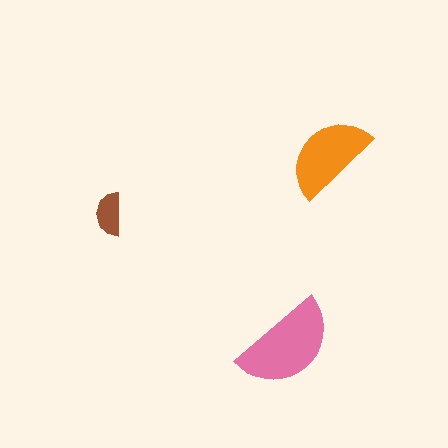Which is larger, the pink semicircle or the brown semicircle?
The pink one.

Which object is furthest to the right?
The orange semicircle is rightmost.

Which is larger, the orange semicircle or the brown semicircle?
The orange one.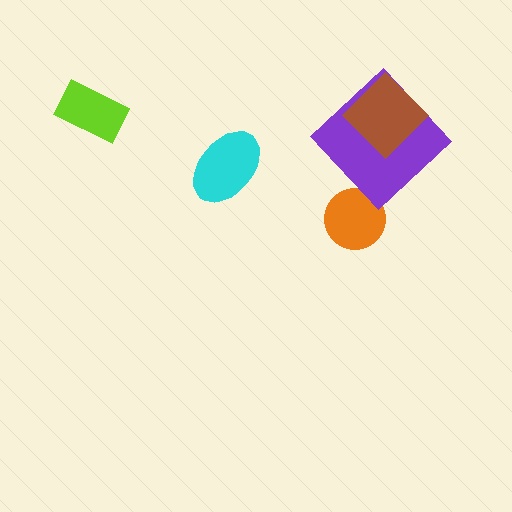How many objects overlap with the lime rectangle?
0 objects overlap with the lime rectangle.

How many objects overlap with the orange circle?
0 objects overlap with the orange circle.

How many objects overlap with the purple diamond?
1 object overlaps with the purple diamond.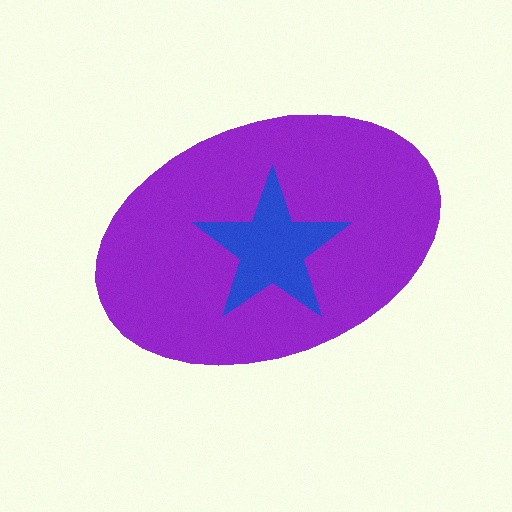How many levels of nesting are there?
2.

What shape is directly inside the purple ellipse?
The blue star.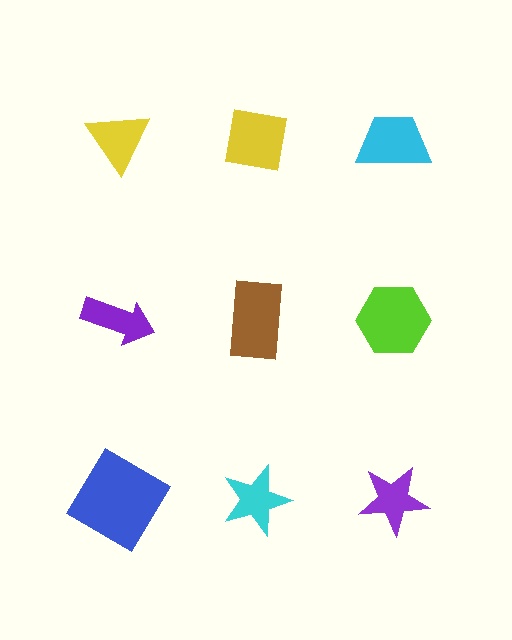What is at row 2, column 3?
A lime hexagon.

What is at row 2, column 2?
A brown rectangle.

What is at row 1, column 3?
A cyan trapezoid.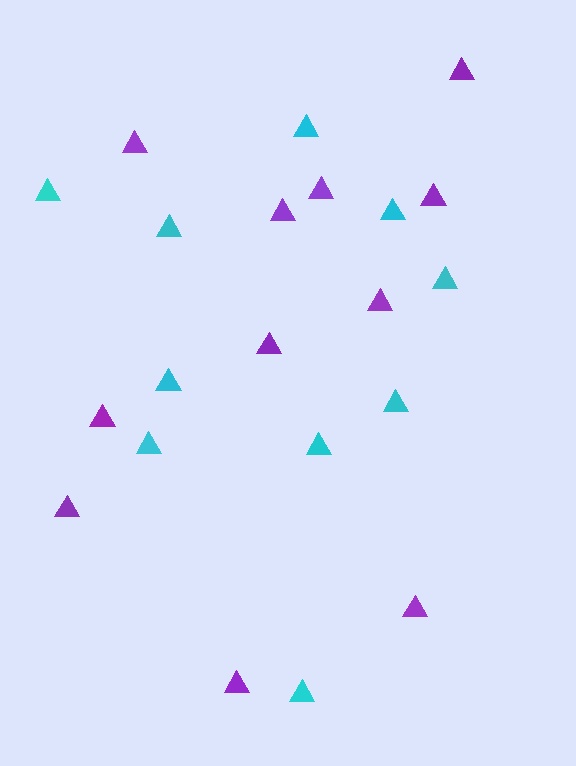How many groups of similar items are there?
There are 2 groups: one group of cyan triangles (10) and one group of purple triangles (11).